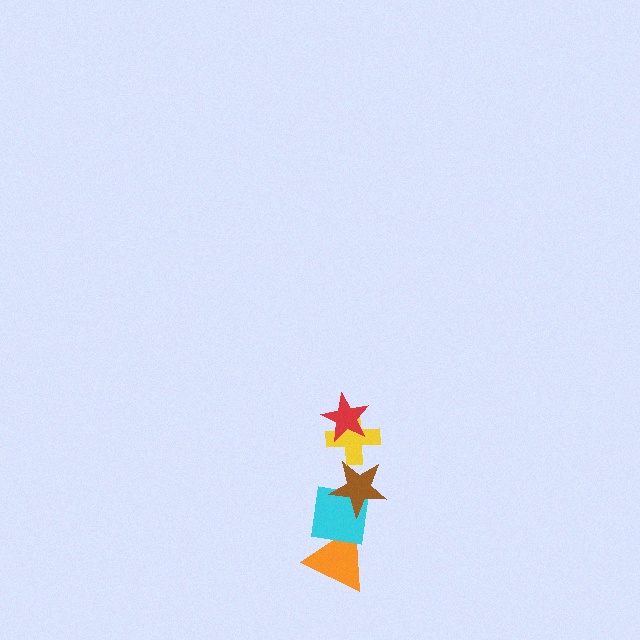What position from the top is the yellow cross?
The yellow cross is 2nd from the top.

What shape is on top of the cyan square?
The brown star is on top of the cyan square.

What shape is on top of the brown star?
The yellow cross is on top of the brown star.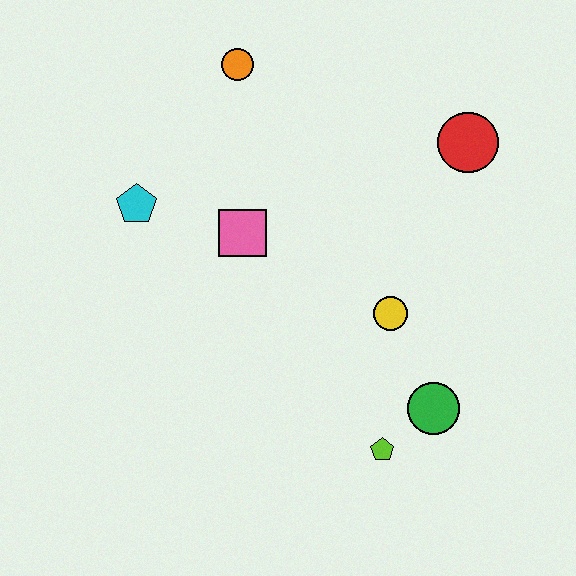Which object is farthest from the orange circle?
The lime pentagon is farthest from the orange circle.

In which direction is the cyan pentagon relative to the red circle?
The cyan pentagon is to the left of the red circle.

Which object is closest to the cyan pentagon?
The pink square is closest to the cyan pentagon.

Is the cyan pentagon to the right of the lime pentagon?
No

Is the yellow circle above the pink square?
No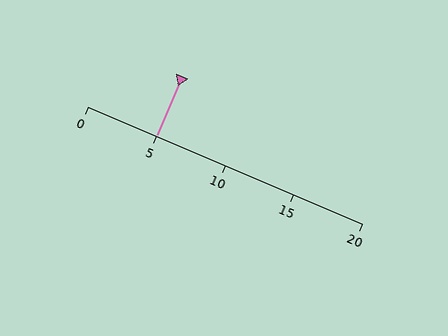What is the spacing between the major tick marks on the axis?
The major ticks are spaced 5 apart.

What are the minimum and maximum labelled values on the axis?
The axis runs from 0 to 20.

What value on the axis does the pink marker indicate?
The marker indicates approximately 5.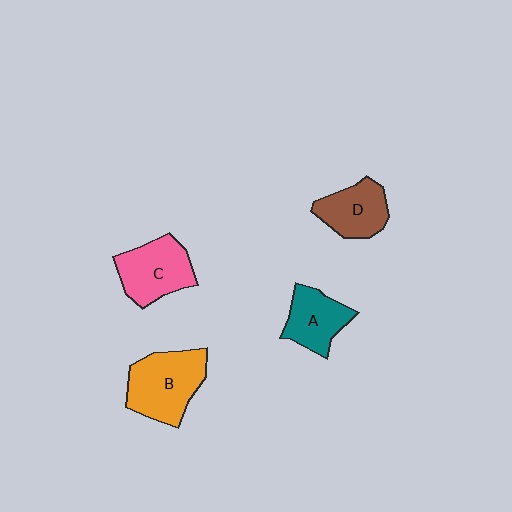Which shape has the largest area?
Shape B (orange).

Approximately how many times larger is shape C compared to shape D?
Approximately 1.2 times.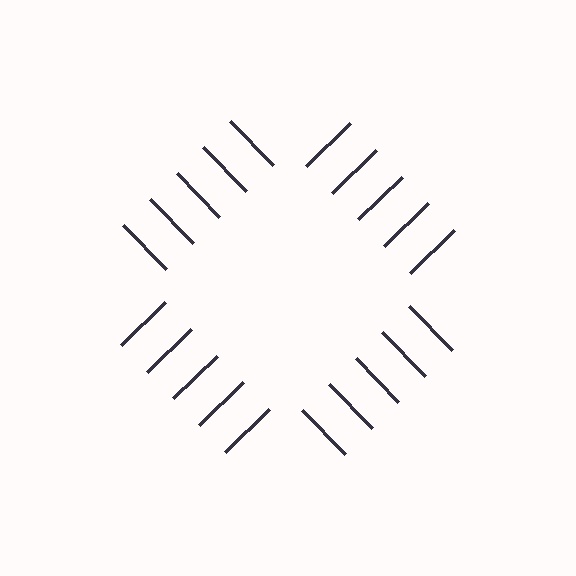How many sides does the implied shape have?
4 sides — the line-ends trace a square.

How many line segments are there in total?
20 — 5 along each of the 4 edges.